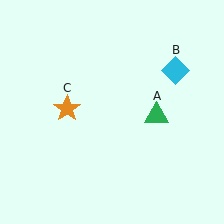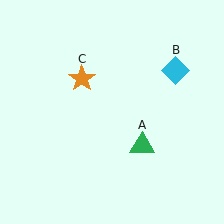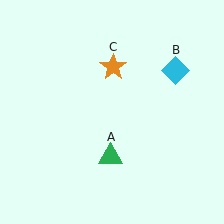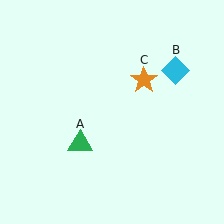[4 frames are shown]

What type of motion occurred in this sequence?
The green triangle (object A), orange star (object C) rotated clockwise around the center of the scene.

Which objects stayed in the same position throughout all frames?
Cyan diamond (object B) remained stationary.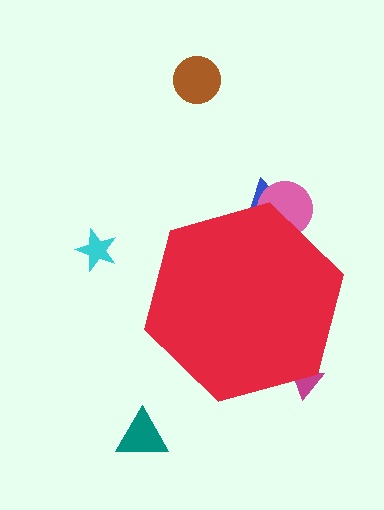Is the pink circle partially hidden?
Yes, the pink circle is partially hidden behind the red hexagon.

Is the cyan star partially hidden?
No, the cyan star is fully visible.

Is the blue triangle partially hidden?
Yes, the blue triangle is partially hidden behind the red hexagon.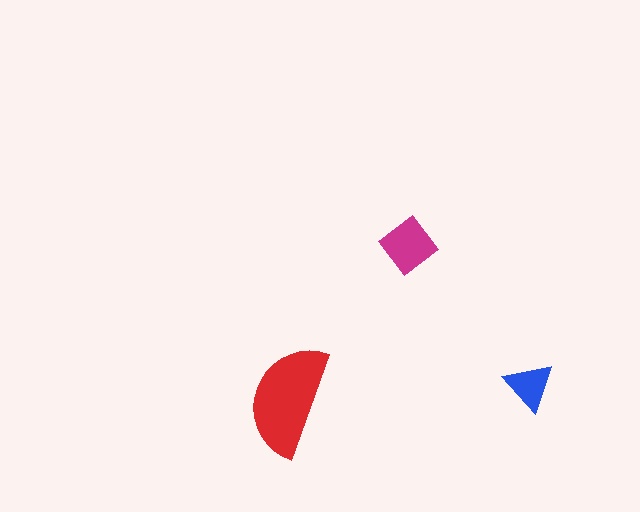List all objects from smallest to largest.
The blue triangle, the magenta diamond, the red semicircle.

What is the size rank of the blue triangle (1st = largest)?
3rd.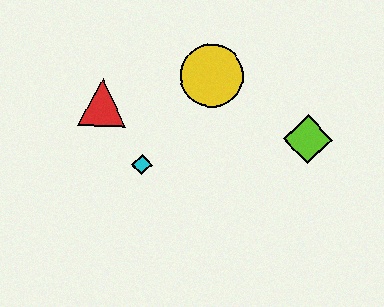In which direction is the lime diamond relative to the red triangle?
The lime diamond is to the right of the red triangle.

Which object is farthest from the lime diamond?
The red triangle is farthest from the lime diamond.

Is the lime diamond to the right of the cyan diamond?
Yes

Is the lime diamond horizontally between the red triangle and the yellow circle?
No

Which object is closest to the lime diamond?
The yellow circle is closest to the lime diamond.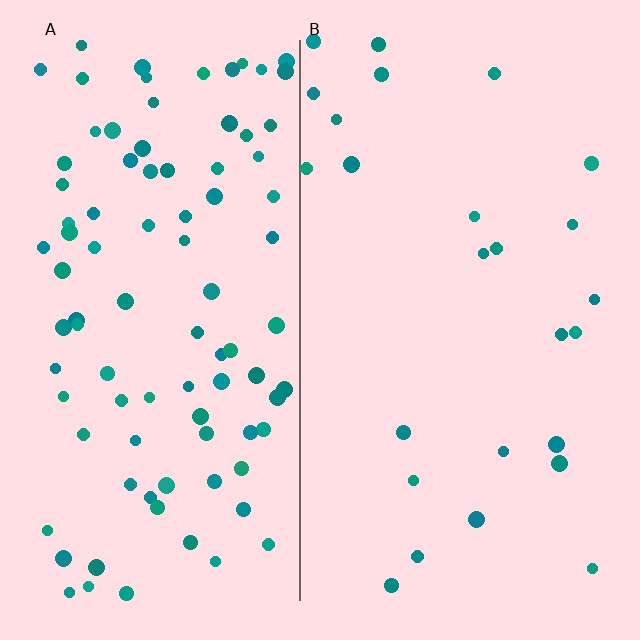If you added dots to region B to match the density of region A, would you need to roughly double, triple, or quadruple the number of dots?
Approximately quadruple.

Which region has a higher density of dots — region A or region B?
A (the left).